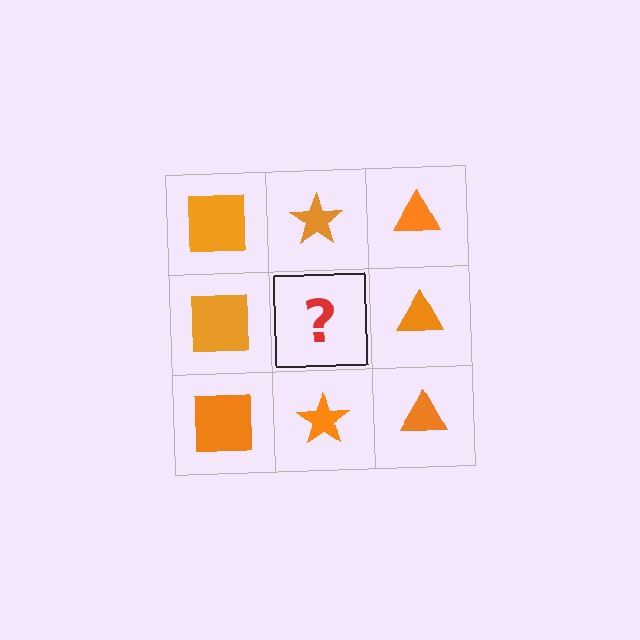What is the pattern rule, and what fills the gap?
The rule is that each column has a consistent shape. The gap should be filled with an orange star.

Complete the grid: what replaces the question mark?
The question mark should be replaced with an orange star.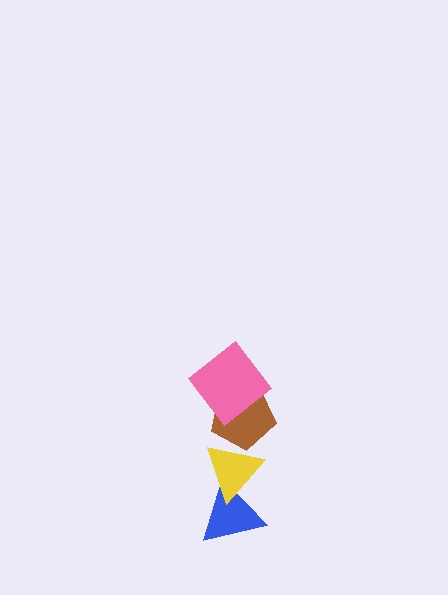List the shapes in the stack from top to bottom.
From top to bottom: the pink diamond, the brown pentagon, the yellow triangle, the blue triangle.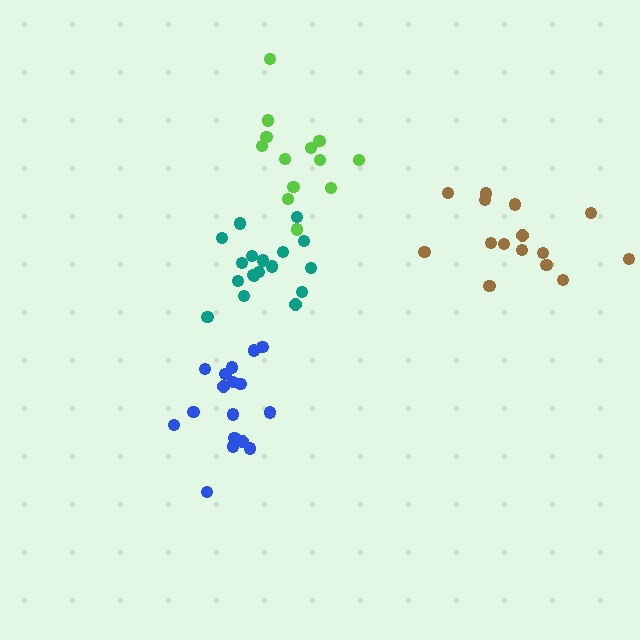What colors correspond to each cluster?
The clusters are colored: teal, brown, blue, lime.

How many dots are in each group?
Group 1: 18 dots, Group 2: 15 dots, Group 3: 18 dots, Group 4: 13 dots (64 total).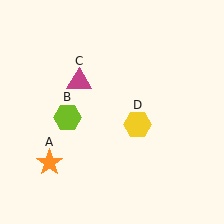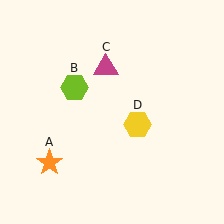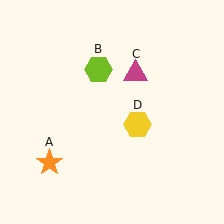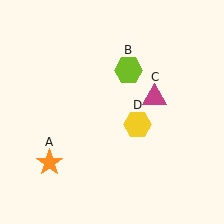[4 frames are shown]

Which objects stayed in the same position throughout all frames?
Orange star (object A) and yellow hexagon (object D) remained stationary.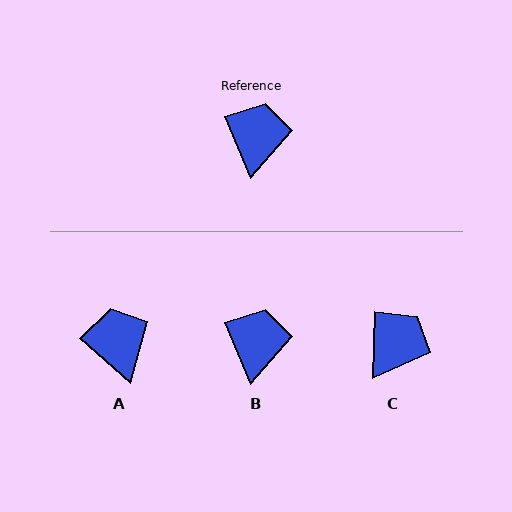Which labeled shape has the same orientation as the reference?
B.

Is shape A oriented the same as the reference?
No, it is off by about 26 degrees.